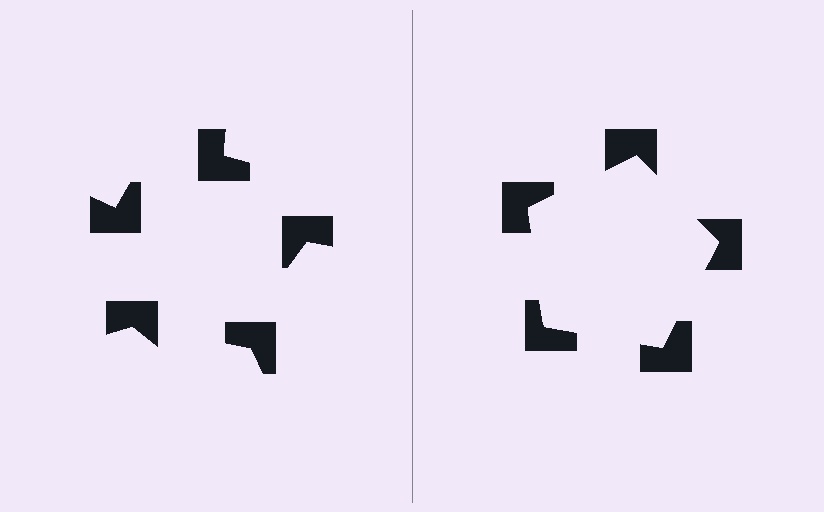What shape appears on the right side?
An illusory pentagon.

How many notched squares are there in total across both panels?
10 — 5 on each side.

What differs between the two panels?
The notched squares are positioned identically on both sides; only the wedge orientations differ. On the right they align to a pentagon; on the left they are misaligned.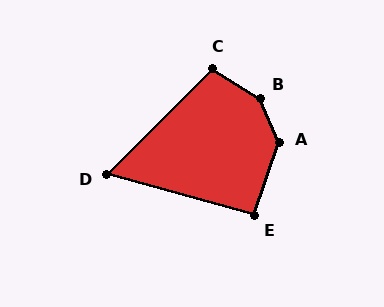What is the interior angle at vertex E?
Approximately 93 degrees (approximately right).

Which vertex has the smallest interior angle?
D, at approximately 60 degrees.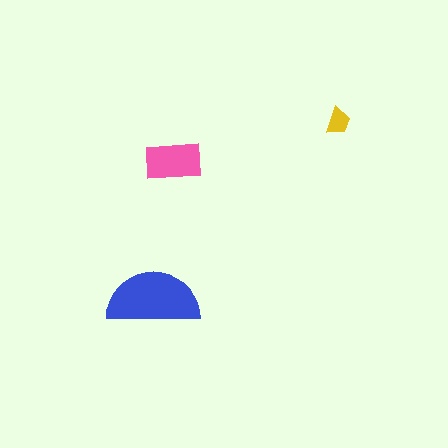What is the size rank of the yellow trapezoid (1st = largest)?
3rd.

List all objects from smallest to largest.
The yellow trapezoid, the pink rectangle, the blue semicircle.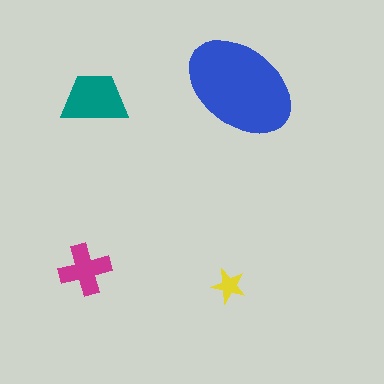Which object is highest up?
The blue ellipse is topmost.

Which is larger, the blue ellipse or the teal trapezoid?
The blue ellipse.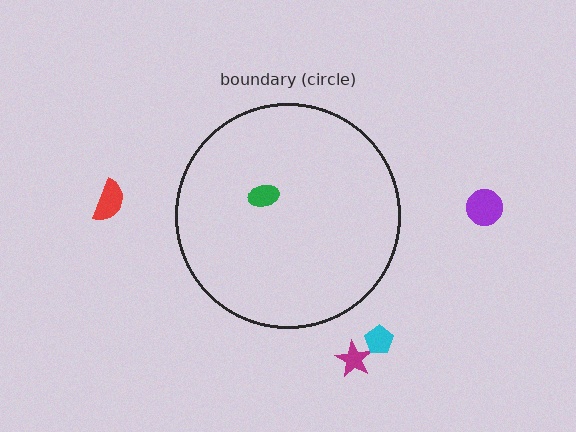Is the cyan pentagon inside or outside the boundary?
Outside.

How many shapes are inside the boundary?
1 inside, 4 outside.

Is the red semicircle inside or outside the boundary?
Outside.